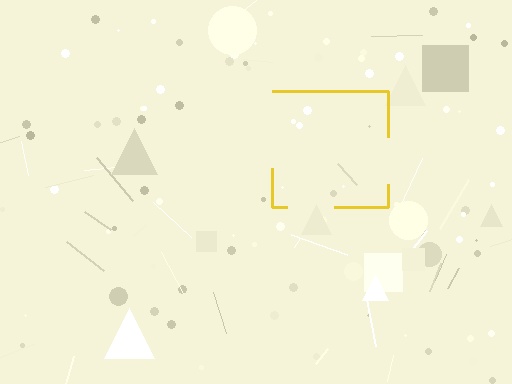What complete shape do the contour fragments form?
The contour fragments form a square.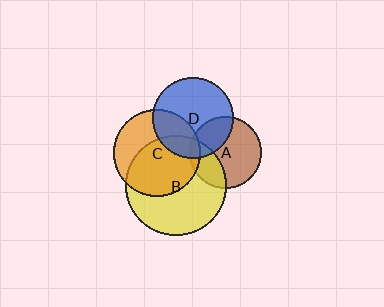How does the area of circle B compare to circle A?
Approximately 1.9 times.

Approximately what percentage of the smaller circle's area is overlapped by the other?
Approximately 5%.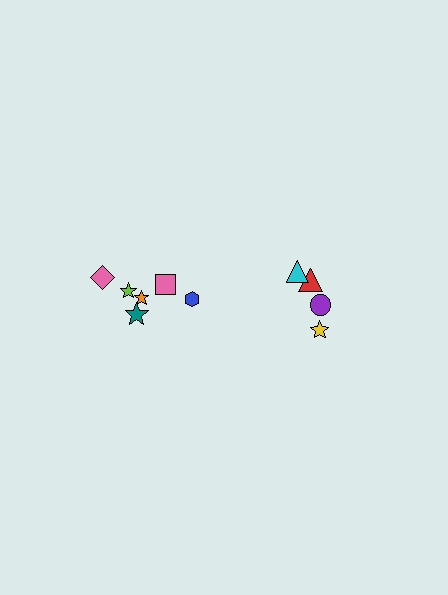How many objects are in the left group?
There are 6 objects.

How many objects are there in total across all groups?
There are 10 objects.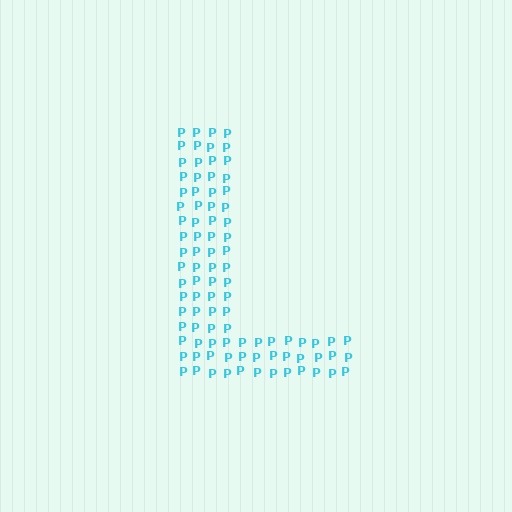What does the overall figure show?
The overall figure shows the letter L.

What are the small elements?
The small elements are letter P's.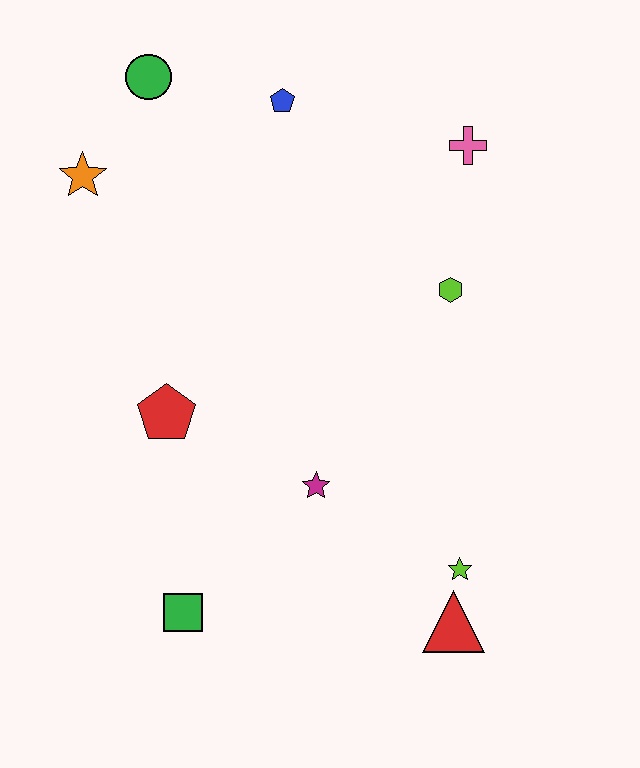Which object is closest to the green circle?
The orange star is closest to the green circle.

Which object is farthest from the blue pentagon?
The red triangle is farthest from the blue pentagon.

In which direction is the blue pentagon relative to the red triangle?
The blue pentagon is above the red triangle.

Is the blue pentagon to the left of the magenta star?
Yes